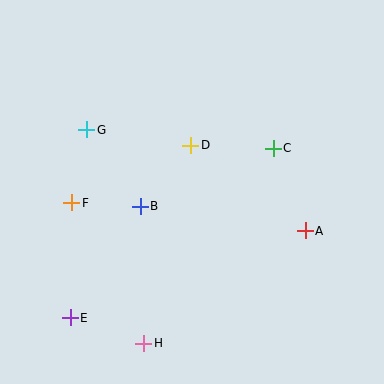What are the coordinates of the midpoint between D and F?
The midpoint between D and F is at (131, 174).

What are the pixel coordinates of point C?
Point C is at (273, 148).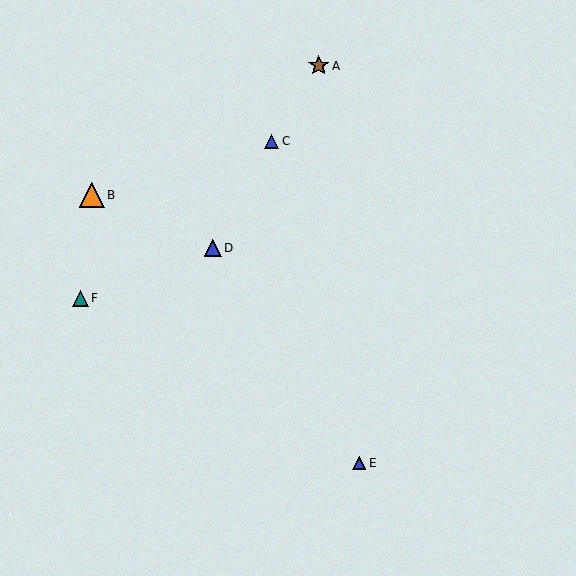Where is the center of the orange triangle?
The center of the orange triangle is at (92, 195).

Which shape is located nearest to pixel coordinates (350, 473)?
The blue triangle (labeled E) at (359, 463) is nearest to that location.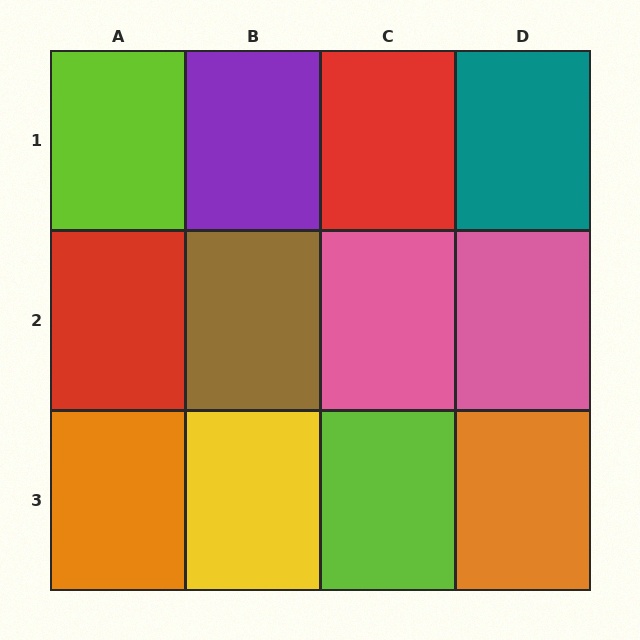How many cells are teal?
1 cell is teal.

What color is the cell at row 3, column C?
Lime.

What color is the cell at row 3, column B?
Yellow.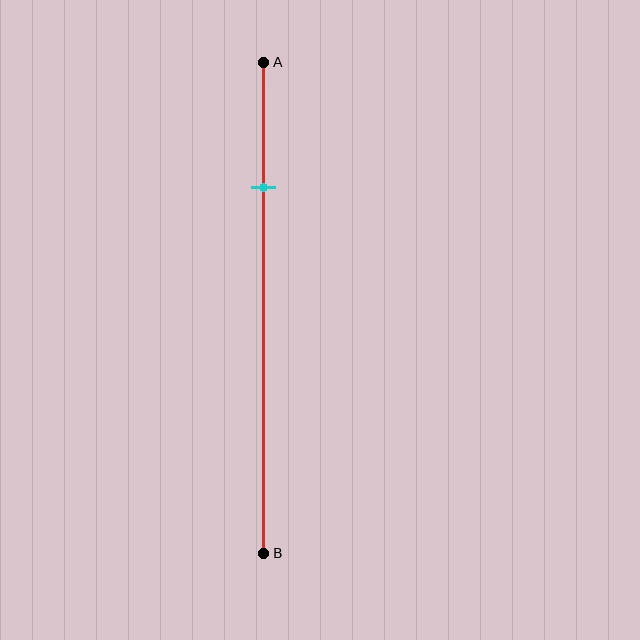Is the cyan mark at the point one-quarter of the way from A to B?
Yes, the mark is approximately at the one-quarter point.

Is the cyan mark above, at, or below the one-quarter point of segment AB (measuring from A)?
The cyan mark is approximately at the one-quarter point of segment AB.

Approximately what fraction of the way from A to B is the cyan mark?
The cyan mark is approximately 25% of the way from A to B.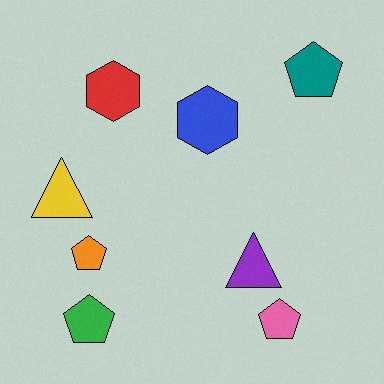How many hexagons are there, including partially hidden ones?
There are 2 hexagons.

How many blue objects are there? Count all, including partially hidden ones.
There is 1 blue object.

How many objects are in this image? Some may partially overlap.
There are 8 objects.